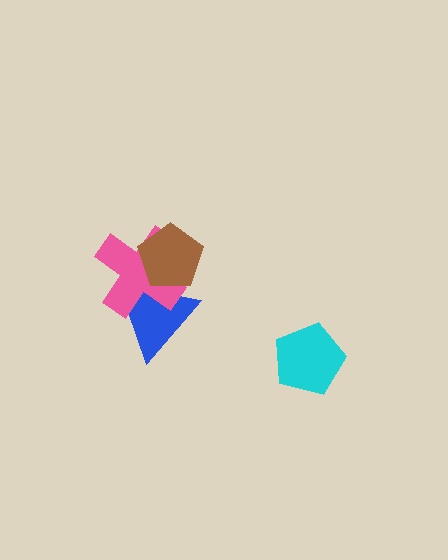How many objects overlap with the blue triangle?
2 objects overlap with the blue triangle.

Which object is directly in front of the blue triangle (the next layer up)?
The pink cross is directly in front of the blue triangle.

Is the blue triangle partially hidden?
Yes, it is partially covered by another shape.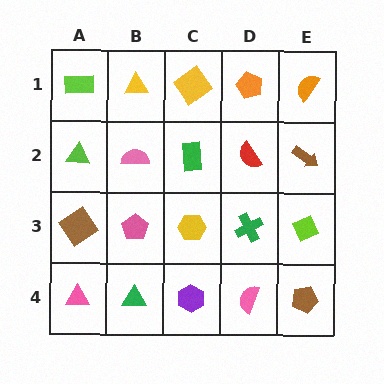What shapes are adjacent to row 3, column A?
A lime triangle (row 2, column A), a pink triangle (row 4, column A), a pink pentagon (row 3, column B).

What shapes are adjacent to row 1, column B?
A pink semicircle (row 2, column B), a lime rectangle (row 1, column A), a yellow diamond (row 1, column C).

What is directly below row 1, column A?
A lime triangle.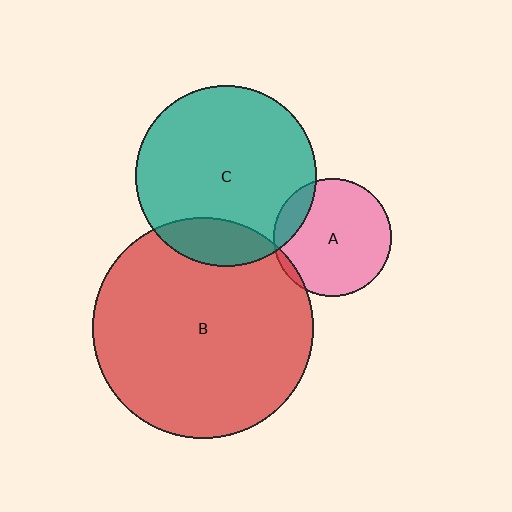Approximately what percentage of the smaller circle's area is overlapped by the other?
Approximately 15%.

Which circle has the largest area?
Circle B (red).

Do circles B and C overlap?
Yes.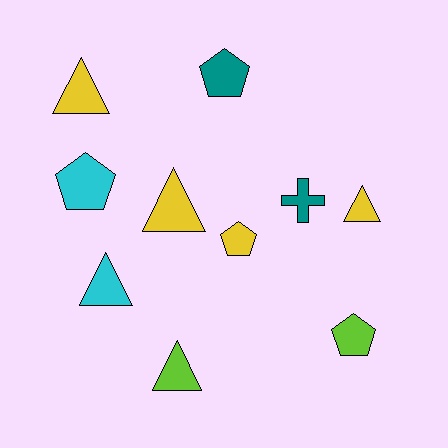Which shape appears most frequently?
Triangle, with 5 objects.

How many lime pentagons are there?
There is 1 lime pentagon.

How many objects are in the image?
There are 10 objects.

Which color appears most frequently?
Yellow, with 4 objects.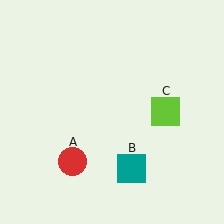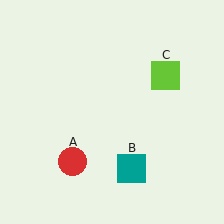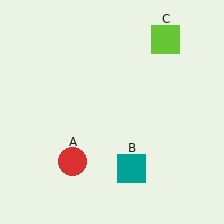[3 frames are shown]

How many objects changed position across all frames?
1 object changed position: lime square (object C).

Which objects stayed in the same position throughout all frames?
Red circle (object A) and teal square (object B) remained stationary.